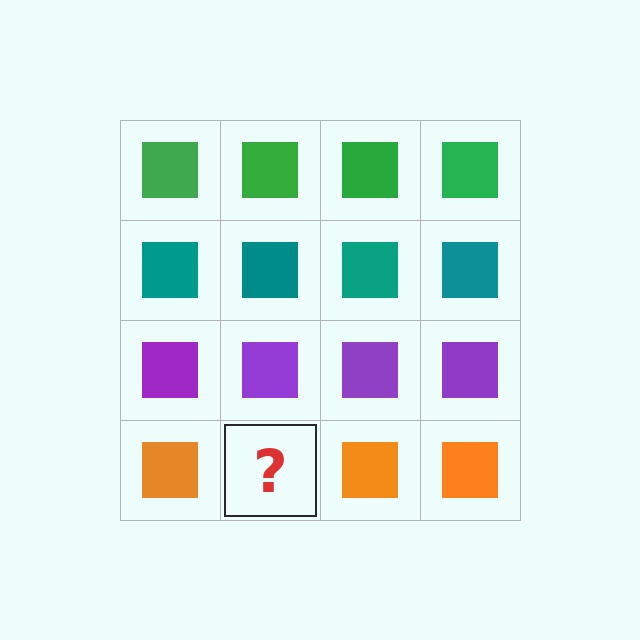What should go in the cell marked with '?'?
The missing cell should contain an orange square.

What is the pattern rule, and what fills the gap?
The rule is that each row has a consistent color. The gap should be filled with an orange square.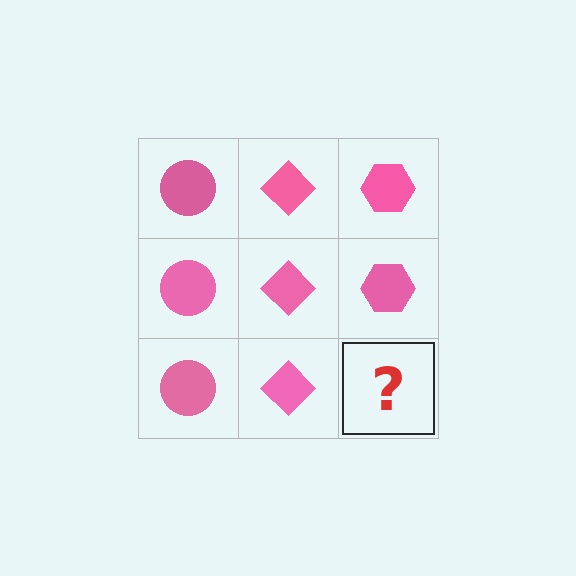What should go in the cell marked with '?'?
The missing cell should contain a pink hexagon.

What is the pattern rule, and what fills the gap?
The rule is that each column has a consistent shape. The gap should be filled with a pink hexagon.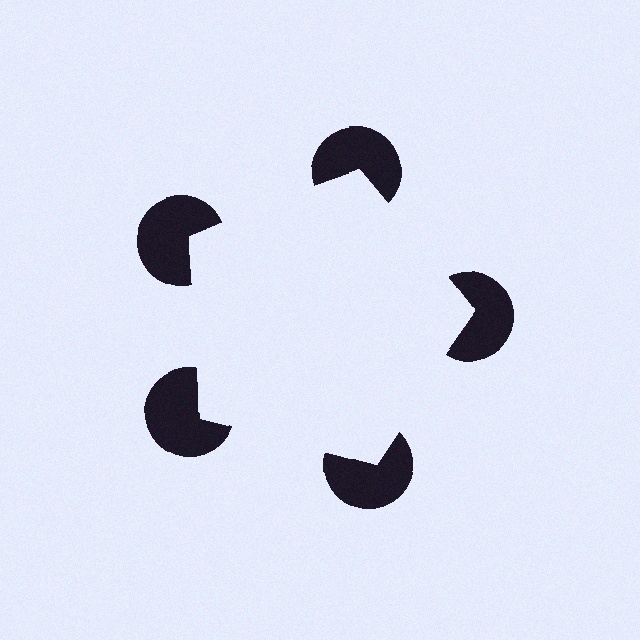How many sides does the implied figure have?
5 sides.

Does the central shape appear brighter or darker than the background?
It typically appears slightly brighter than the background, even though no actual brightness change is drawn.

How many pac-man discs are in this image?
There are 5 — one at each vertex of the illusory pentagon.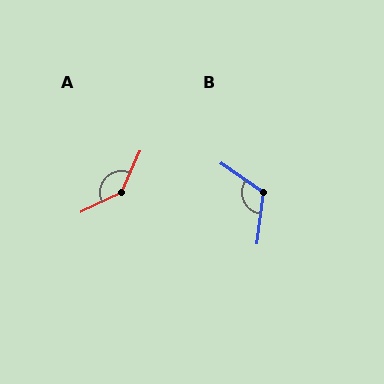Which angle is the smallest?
B, at approximately 117 degrees.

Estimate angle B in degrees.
Approximately 117 degrees.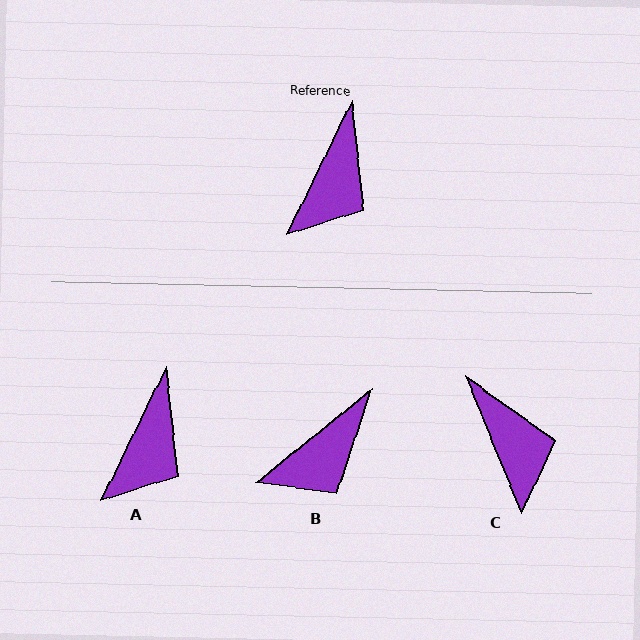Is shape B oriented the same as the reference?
No, it is off by about 25 degrees.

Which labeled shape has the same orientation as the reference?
A.